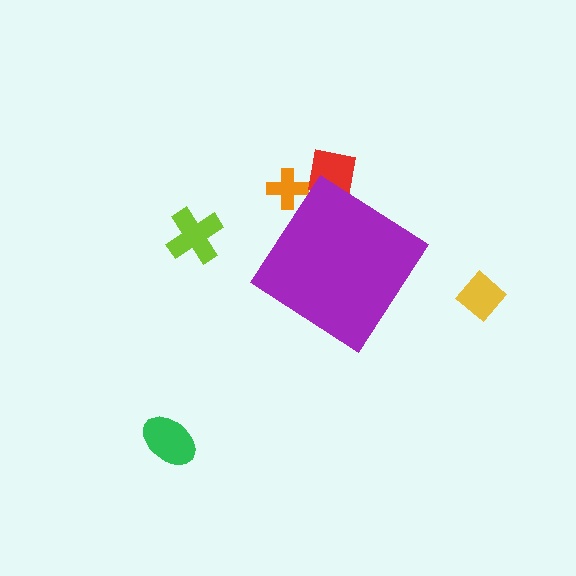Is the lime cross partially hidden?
No, the lime cross is fully visible.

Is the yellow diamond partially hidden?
No, the yellow diamond is fully visible.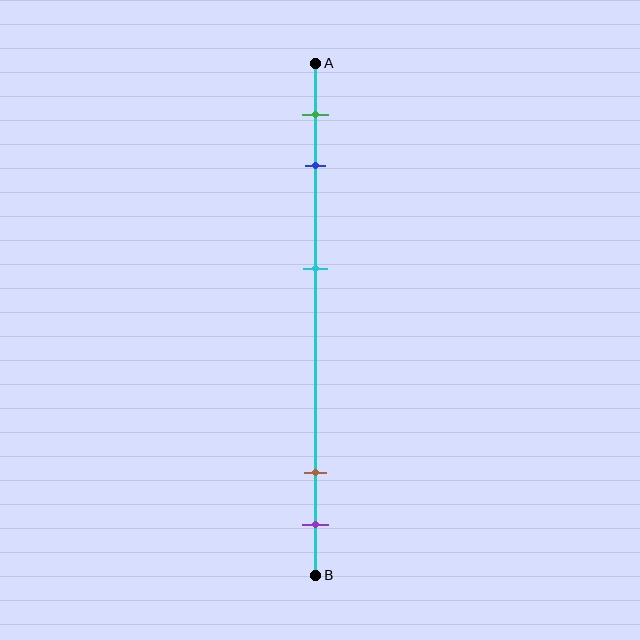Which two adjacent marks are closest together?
The brown and purple marks are the closest adjacent pair.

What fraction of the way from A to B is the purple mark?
The purple mark is approximately 90% (0.9) of the way from A to B.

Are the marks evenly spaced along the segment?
No, the marks are not evenly spaced.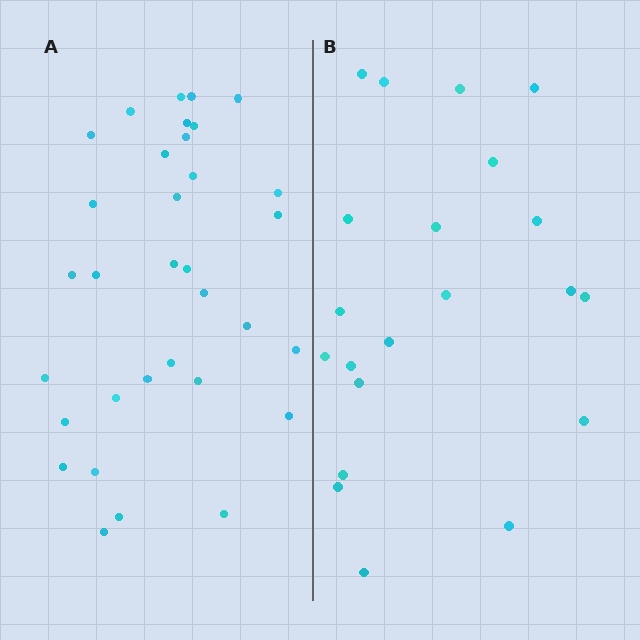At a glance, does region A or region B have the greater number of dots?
Region A (the left region) has more dots.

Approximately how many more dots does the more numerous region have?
Region A has roughly 12 or so more dots than region B.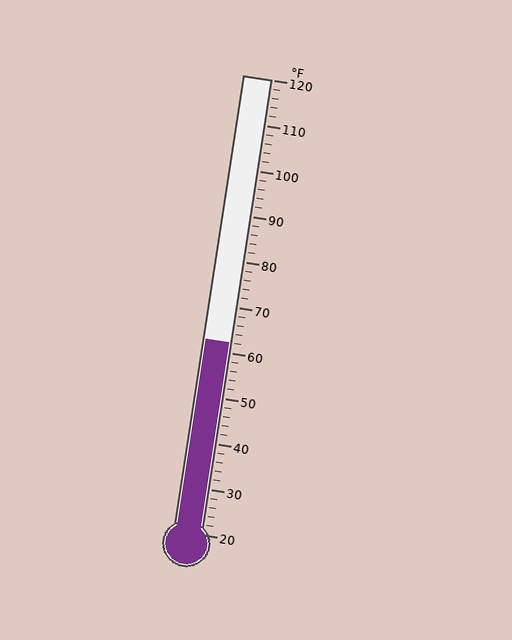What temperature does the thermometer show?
The thermometer shows approximately 62°F.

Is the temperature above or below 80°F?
The temperature is below 80°F.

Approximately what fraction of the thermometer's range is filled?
The thermometer is filled to approximately 40% of its range.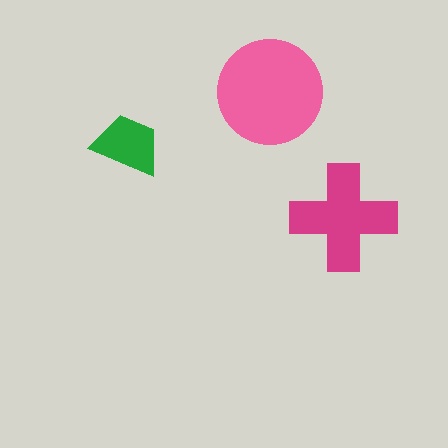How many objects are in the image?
There are 3 objects in the image.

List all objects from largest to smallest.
The pink circle, the magenta cross, the green trapezoid.